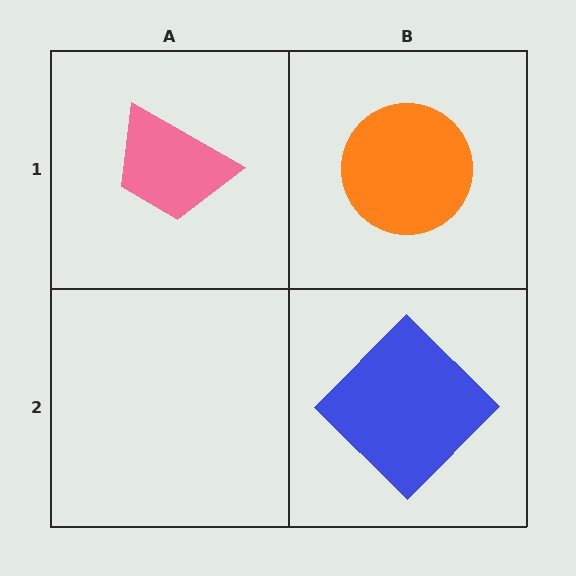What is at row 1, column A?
A pink trapezoid.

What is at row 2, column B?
A blue diamond.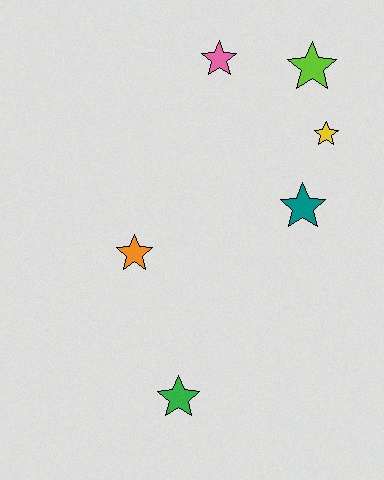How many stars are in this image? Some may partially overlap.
There are 6 stars.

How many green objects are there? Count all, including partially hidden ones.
There is 1 green object.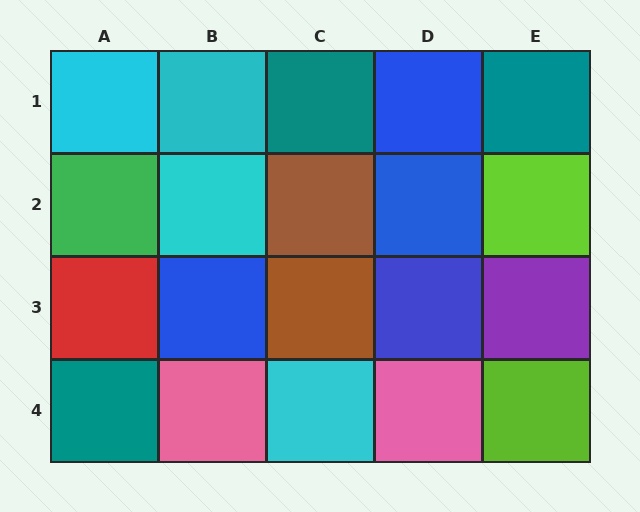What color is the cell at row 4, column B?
Pink.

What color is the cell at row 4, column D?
Pink.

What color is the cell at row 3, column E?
Purple.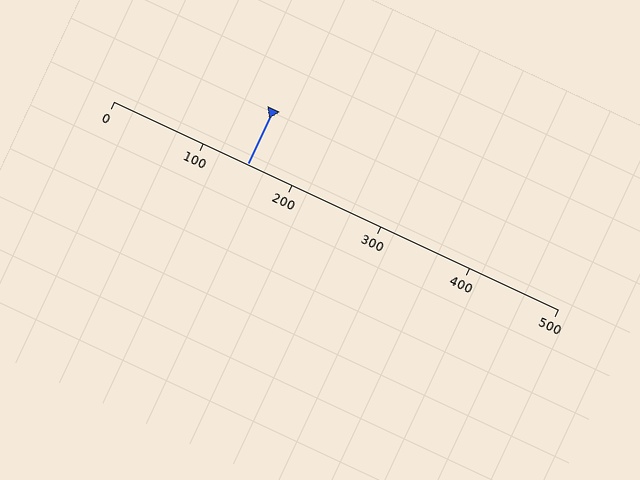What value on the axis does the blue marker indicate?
The marker indicates approximately 150.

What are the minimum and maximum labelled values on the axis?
The axis runs from 0 to 500.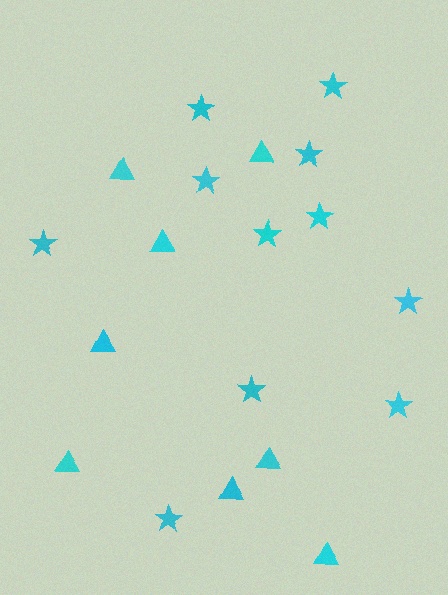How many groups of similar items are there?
There are 2 groups: one group of stars (11) and one group of triangles (8).